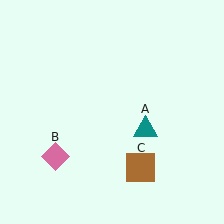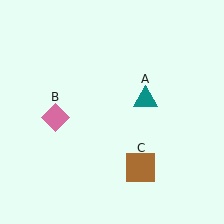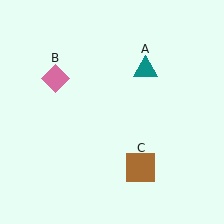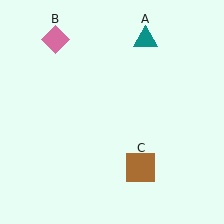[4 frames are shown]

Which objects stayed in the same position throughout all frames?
Brown square (object C) remained stationary.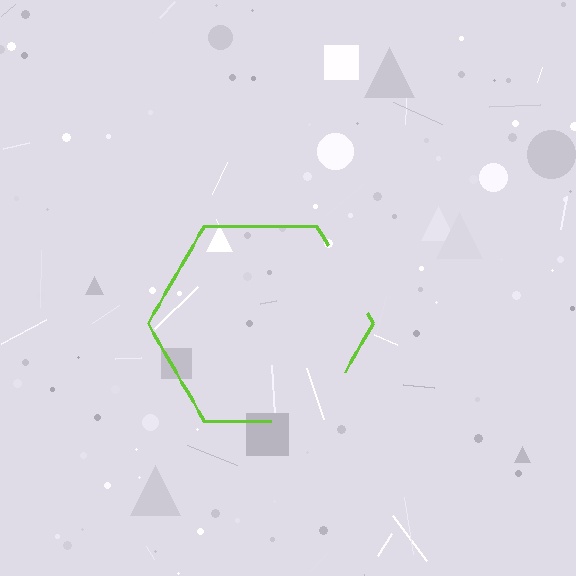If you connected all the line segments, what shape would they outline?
They would outline a hexagon.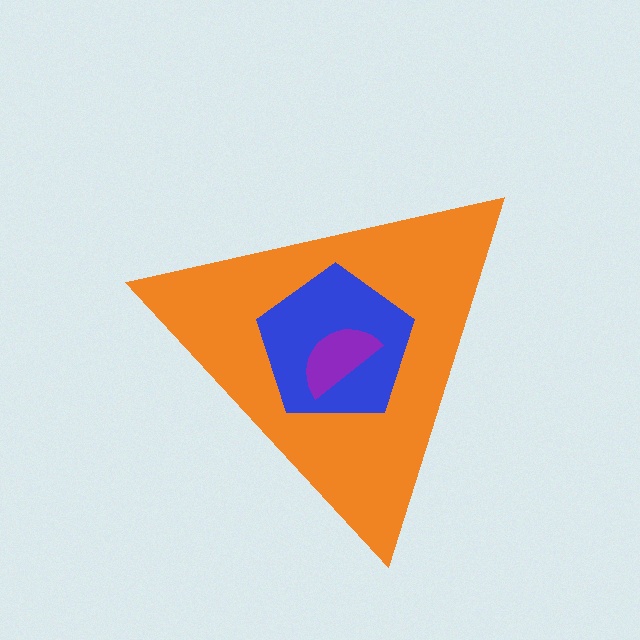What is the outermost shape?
The orange triangle.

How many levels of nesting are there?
3.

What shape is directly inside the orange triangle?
The blue pentagon.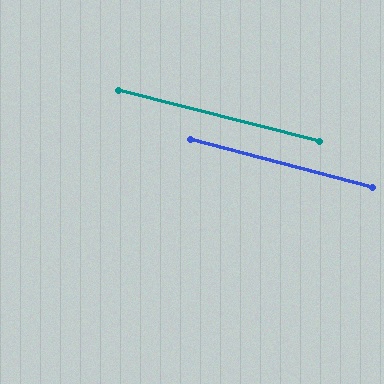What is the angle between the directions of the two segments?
Approximately 1 degree.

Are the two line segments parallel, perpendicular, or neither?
Parallel — their directions differ by only 0.6°.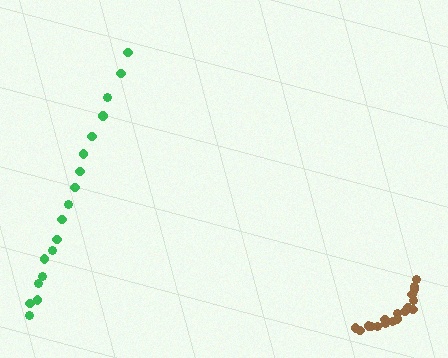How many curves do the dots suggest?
There are 2 distinct paths.